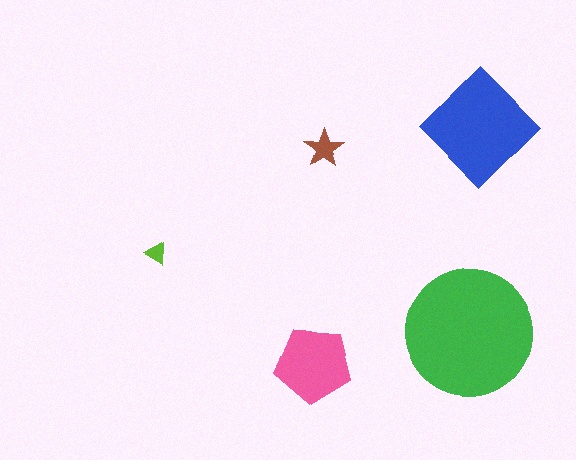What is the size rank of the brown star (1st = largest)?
4th.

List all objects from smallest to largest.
The lime triangle, the brown star, the pink pentagon, the blue diamond, the green circle.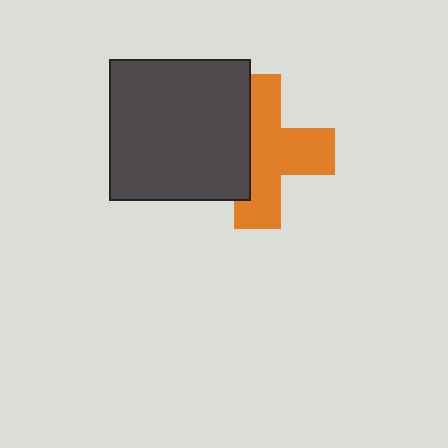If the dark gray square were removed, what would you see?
You would see the complete orange cross.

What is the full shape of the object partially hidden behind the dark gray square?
The partially hidden object is an orange cross.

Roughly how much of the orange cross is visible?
About half of it is visible (roughly 62%).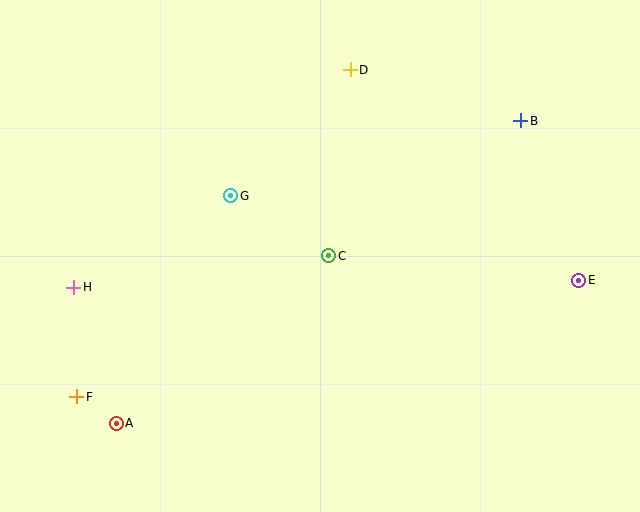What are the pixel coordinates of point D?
Point D is at (350, 70).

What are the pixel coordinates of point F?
Point F is at (76, 397).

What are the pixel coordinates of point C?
Point C is at (329, 256).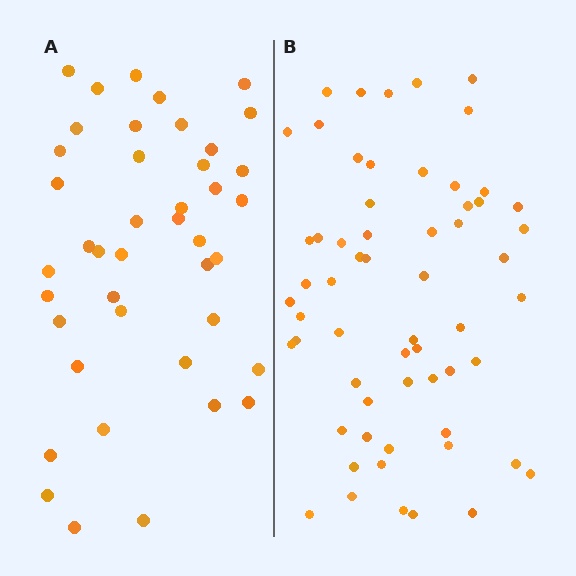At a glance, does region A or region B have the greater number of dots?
Region B (the right region) has more dots.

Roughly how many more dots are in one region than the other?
Region B has approximately 20 more dots than region A.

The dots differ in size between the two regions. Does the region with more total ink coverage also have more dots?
No. Region A has more total ink coverage because its dots are larger, but region B actually contains more individual dots. Total area can be misleading — the number of items is what matters here.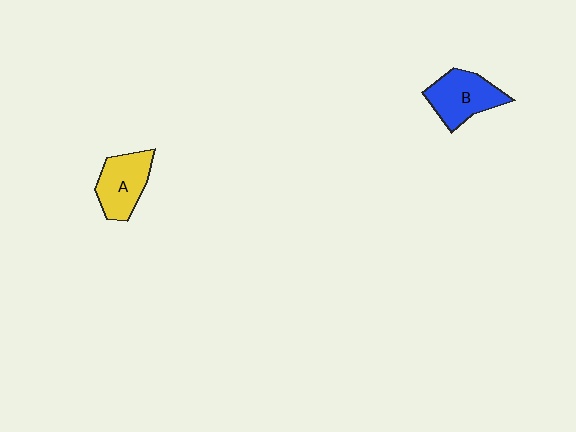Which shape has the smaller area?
Shape A (yellow).